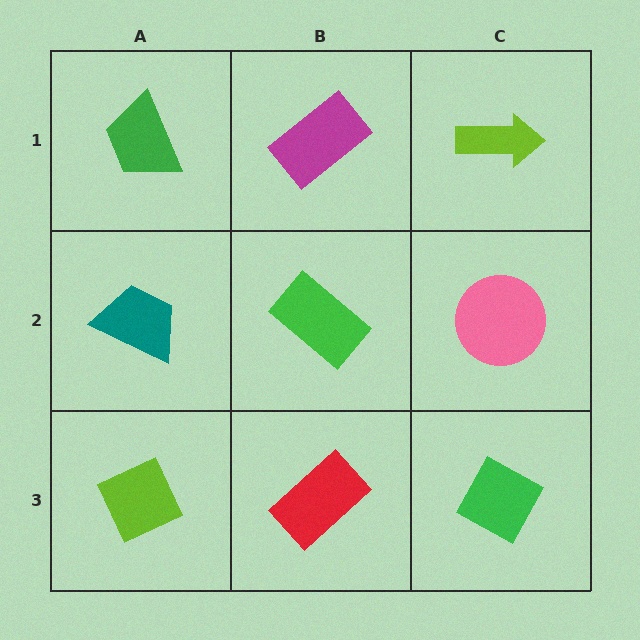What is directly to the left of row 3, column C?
A red rectangle.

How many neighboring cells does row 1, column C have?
2.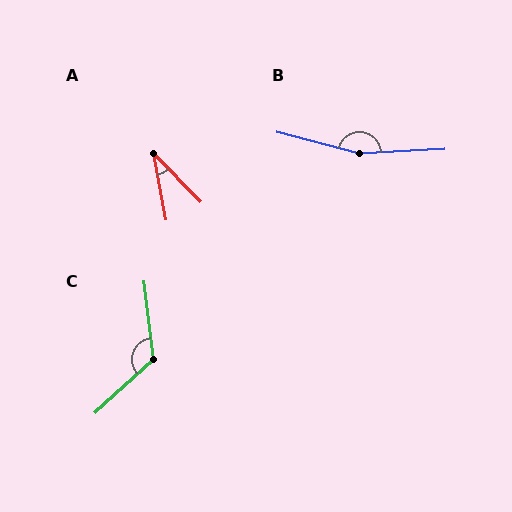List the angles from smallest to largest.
A (33°), C (125°), B (163°).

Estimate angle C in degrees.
Approximately 125 degrees.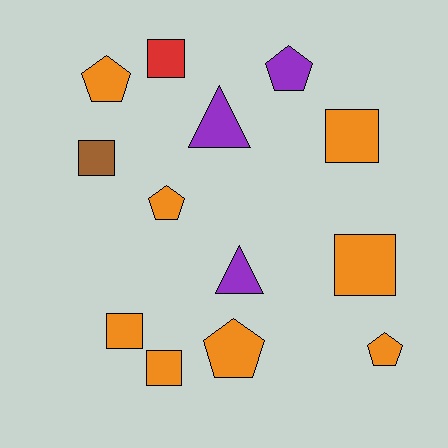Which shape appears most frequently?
Square, with 6 objects.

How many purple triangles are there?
There are 2 purple triangles.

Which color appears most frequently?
Orange, with 8 objects.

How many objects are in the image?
There are 13 objects.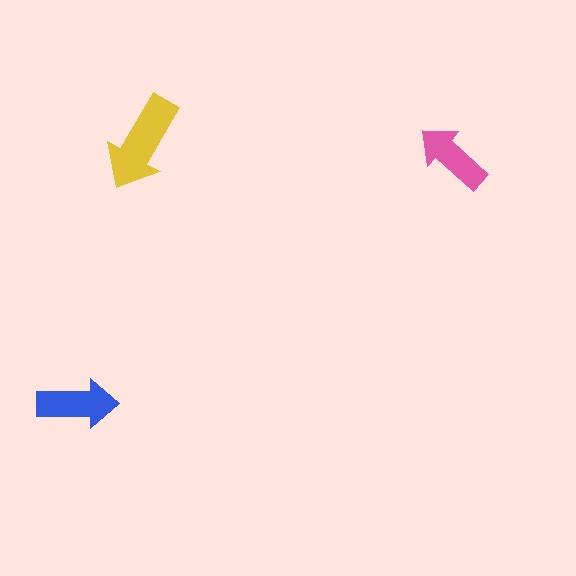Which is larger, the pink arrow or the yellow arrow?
The yellow one.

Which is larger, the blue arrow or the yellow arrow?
The yellow one.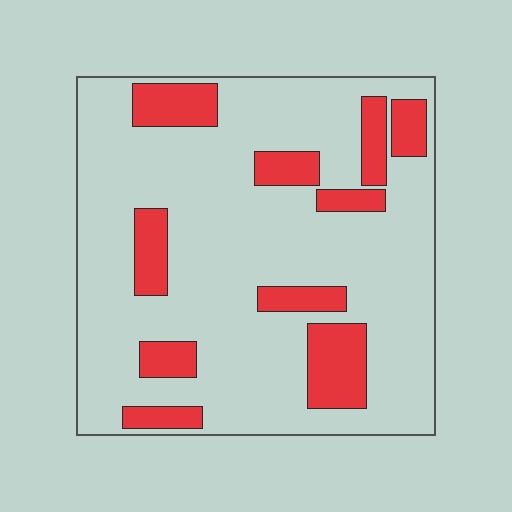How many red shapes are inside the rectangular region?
10.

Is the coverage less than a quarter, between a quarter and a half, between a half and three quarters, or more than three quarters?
Less than a quarter.